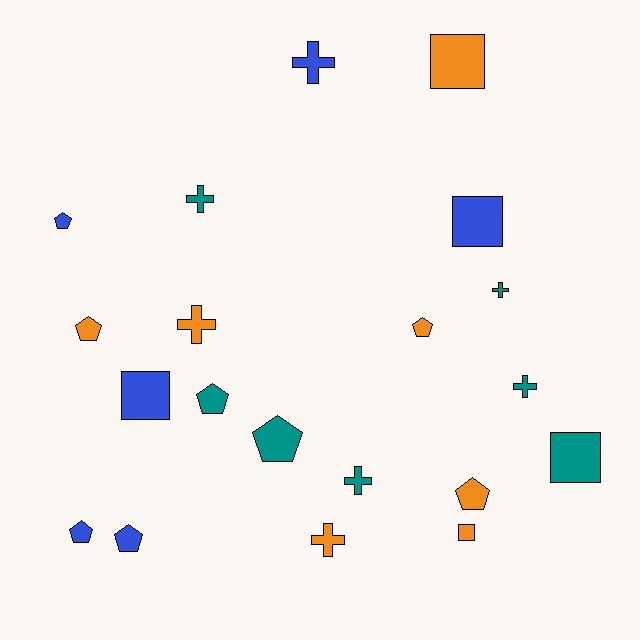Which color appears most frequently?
Orange, with 7 objects.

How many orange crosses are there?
There are 2 orange crosses.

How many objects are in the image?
There are 20 objects.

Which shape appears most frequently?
Pentagon, with 8 objects.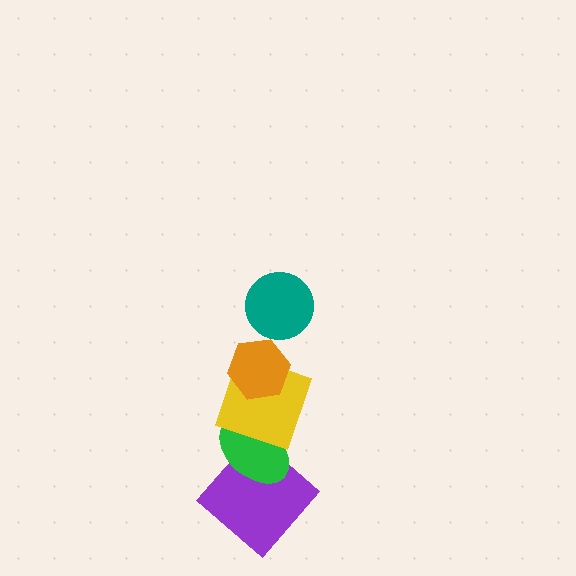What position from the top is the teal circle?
The teal circle is 1st from the top.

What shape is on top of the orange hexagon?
The teal circle is on top of the orange hexagon.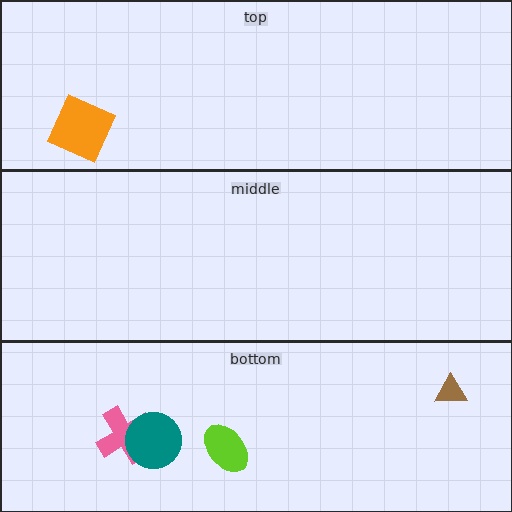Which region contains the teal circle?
The bottom region.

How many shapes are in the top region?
1.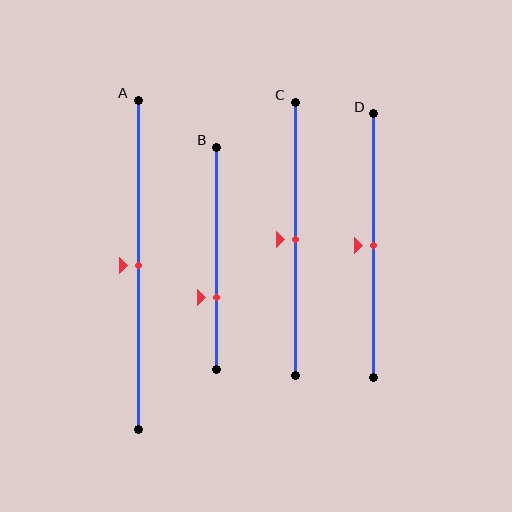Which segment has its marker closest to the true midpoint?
Segment A has its marker closest to the true midpoint.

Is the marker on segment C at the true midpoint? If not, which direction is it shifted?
Yes, the marker on segment C is at the true midpoint.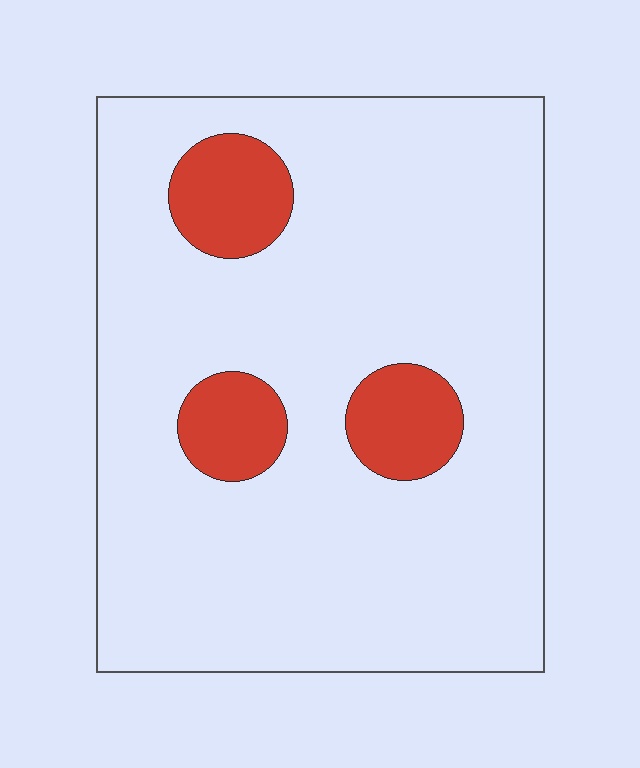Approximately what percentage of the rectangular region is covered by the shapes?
Approximately 15%.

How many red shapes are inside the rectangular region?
3.